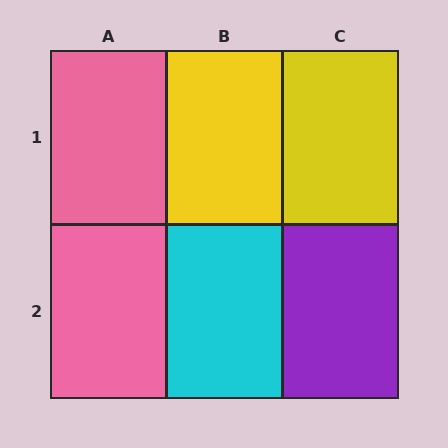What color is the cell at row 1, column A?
Pink.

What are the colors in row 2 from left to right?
Pink, cyan, purple.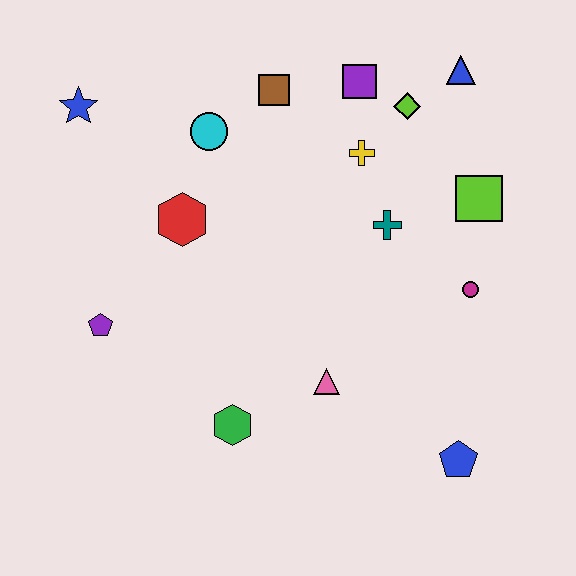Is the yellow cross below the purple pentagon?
No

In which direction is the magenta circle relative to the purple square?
The magenta circle is below the purple square.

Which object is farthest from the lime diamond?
The purple pentagon is farthest from the lime diamond.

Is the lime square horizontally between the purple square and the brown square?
No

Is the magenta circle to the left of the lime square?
Yes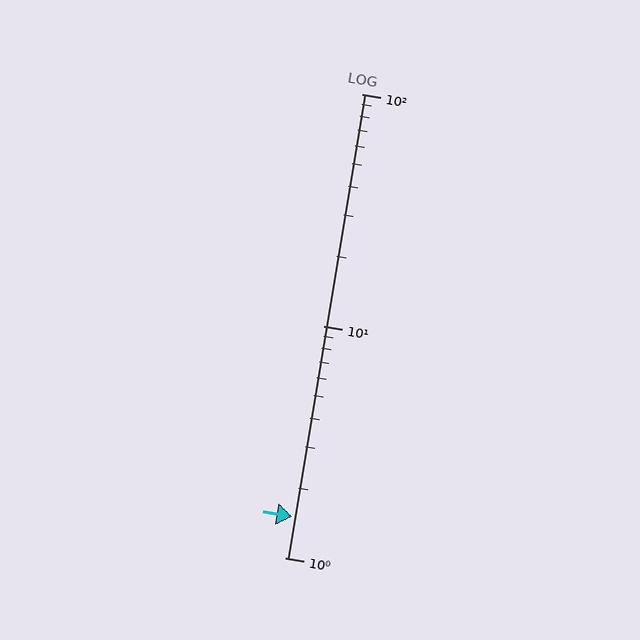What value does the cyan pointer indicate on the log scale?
The pointer indicates approximately 1.5.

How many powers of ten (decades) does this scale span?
The scale spans 2 decades, from 1 to 100.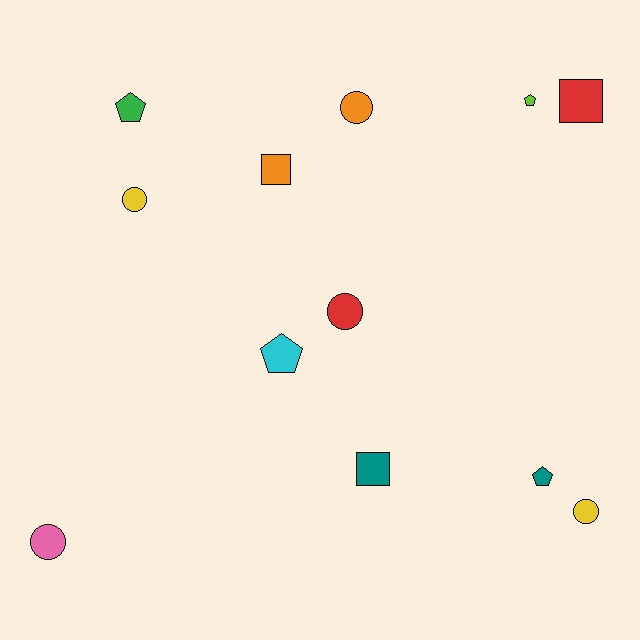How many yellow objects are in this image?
There are 2 yellow objects.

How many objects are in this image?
There are 12 objects.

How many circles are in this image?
There are 5 circles.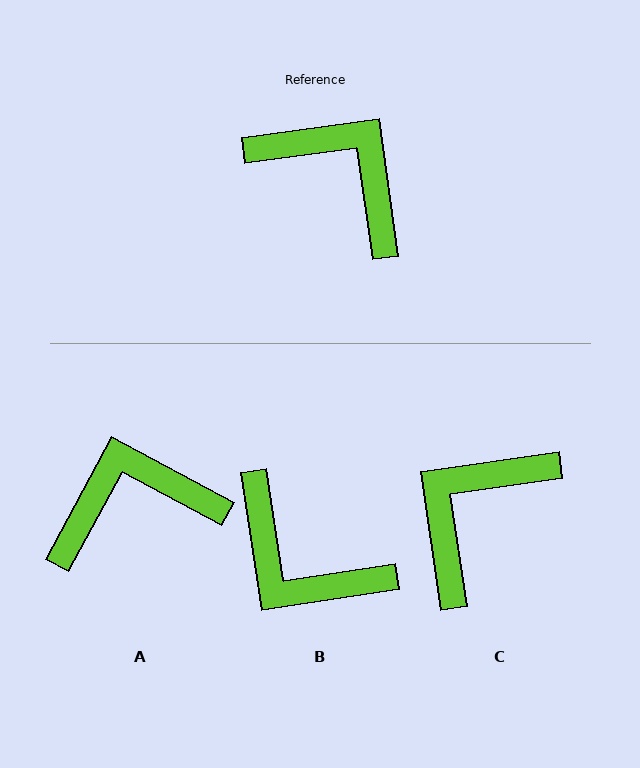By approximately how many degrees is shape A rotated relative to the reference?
Approximately 54 degrees counter-clockwise.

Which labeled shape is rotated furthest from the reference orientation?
B, about 180 degrees away.